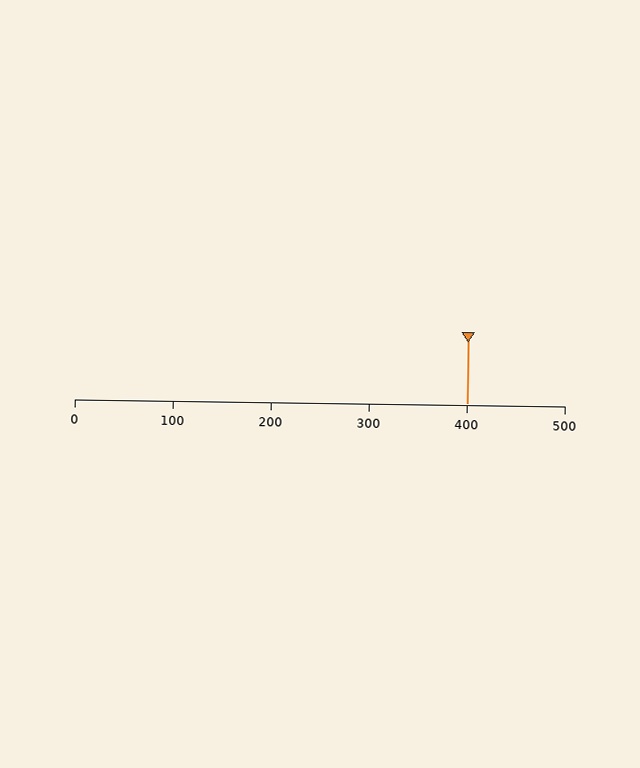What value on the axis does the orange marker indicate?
The marker indicates approximately 400.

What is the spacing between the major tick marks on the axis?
The major ticks are spaced 100 apart.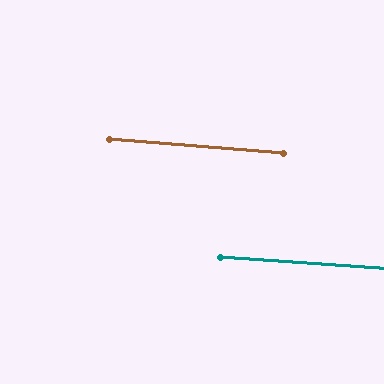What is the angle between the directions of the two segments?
Approximately 1 degree.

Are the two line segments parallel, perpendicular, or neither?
Parallel — their directions differ by only 0.7°.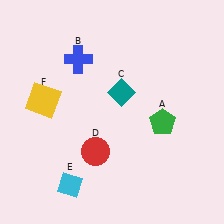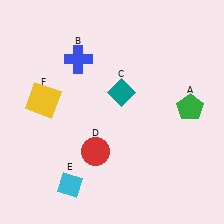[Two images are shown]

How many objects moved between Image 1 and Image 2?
1 object moved between the two images.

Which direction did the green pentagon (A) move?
The green pentagon (A) moved right.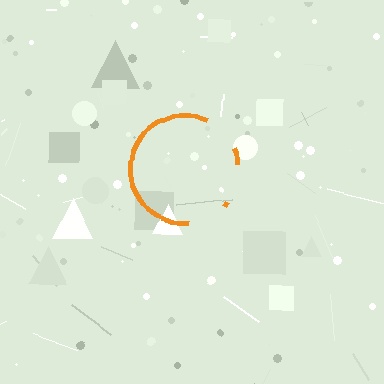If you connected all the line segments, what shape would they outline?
They would outline a circle.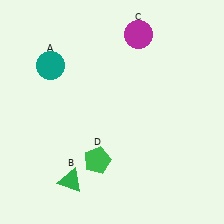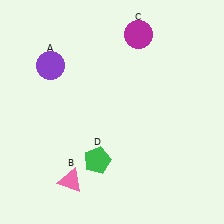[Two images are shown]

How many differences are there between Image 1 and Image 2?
There are 2 differences between the two images.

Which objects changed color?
A changed from teal to purple. B changed from green to pink.